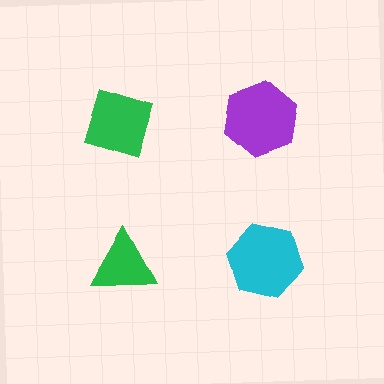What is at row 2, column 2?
A cyan hexagon.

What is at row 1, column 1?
A green diamond.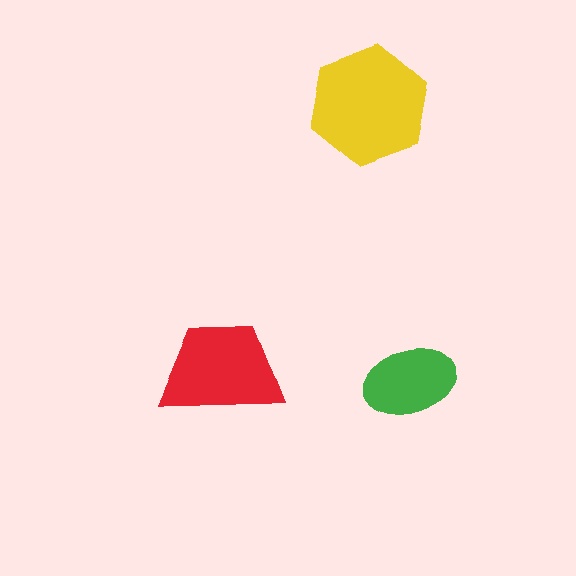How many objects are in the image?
There are 3 objects in the image.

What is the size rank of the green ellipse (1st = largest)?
3rd.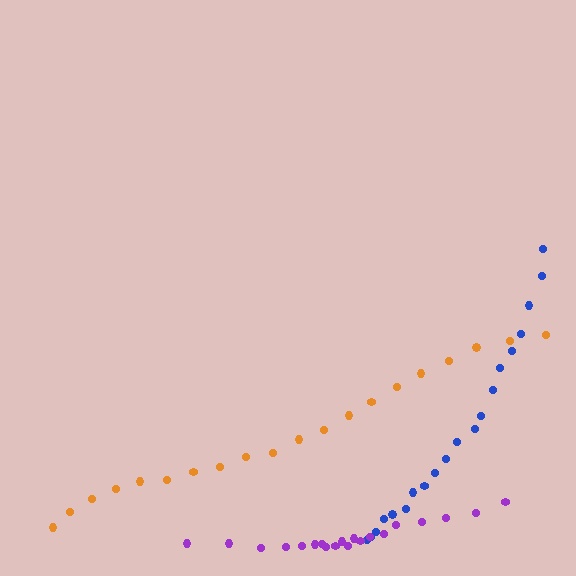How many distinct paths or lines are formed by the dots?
There are 3 distinct paths.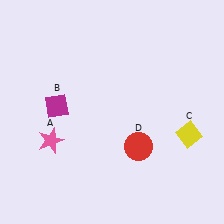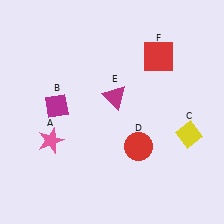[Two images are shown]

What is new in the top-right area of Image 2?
A red square (F) was added in the top-right area of Image 2.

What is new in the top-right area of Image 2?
A magenta triangle (E) was added in the top-right area of Image 2.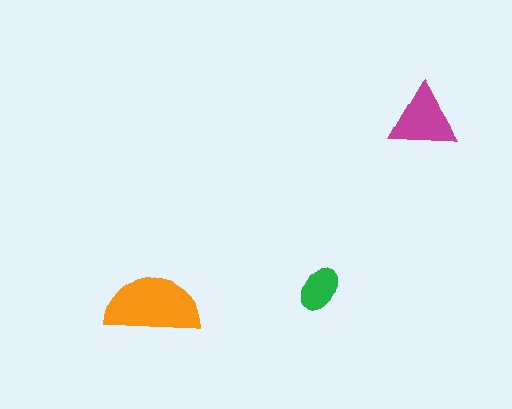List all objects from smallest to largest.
The green ellipse, the magenta triangle, the orange semicircle.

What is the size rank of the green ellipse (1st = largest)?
3rd.